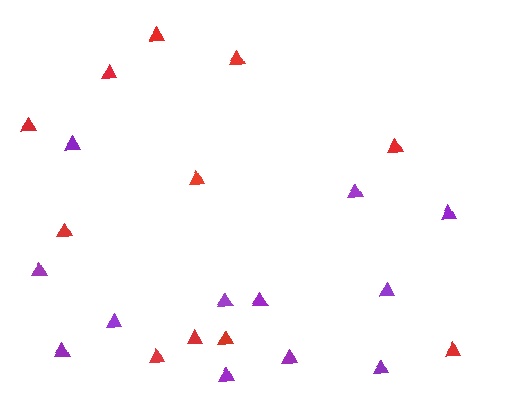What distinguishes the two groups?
There are 2 groups: one group of purple triangles (12) and one group of red triangles (11).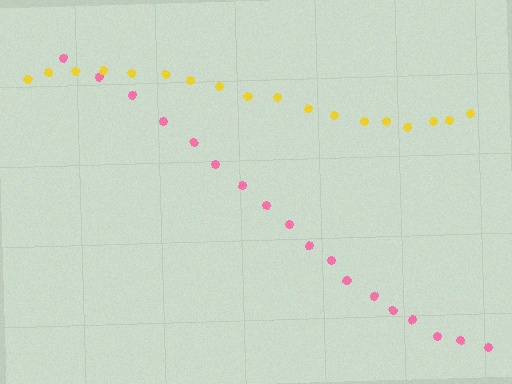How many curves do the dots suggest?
There are 2 distinct paths.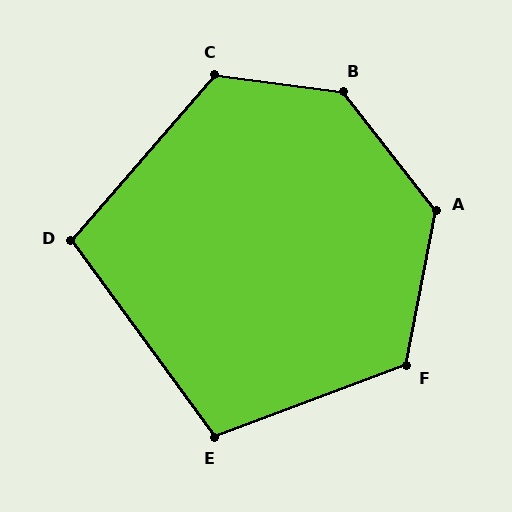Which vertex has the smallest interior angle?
D, at approximately 103 degrees.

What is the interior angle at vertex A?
Approximately 131 degrees (obtuse).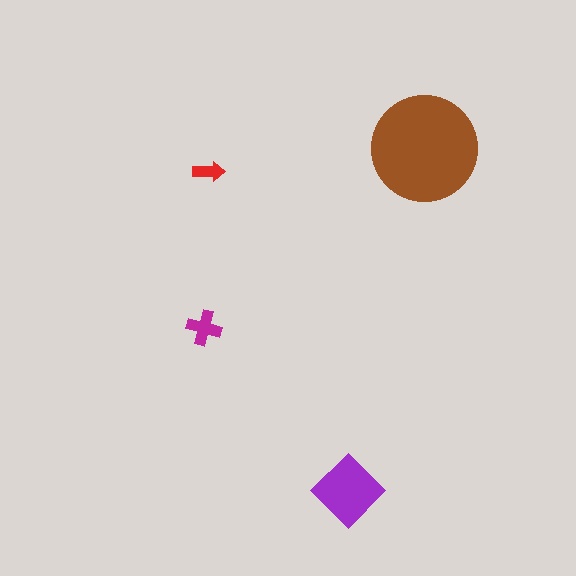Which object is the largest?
The brown circle.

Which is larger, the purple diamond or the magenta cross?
The purple diamond.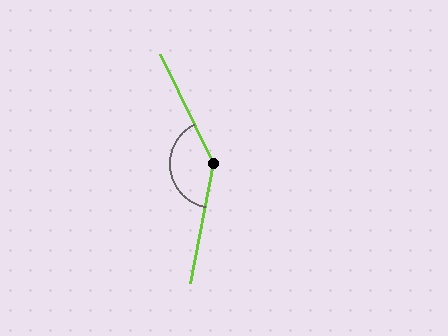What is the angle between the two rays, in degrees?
Approximately 143 degrees.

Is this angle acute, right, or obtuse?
It is obtuse.